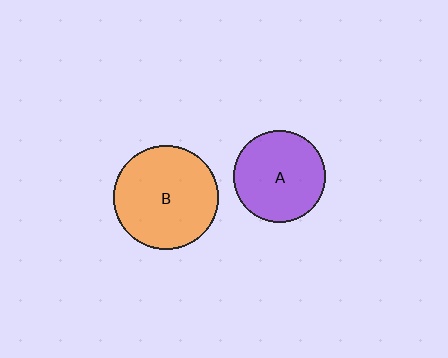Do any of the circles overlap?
No, none of the circles overlap.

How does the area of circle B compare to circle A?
Approximately 1.3 times.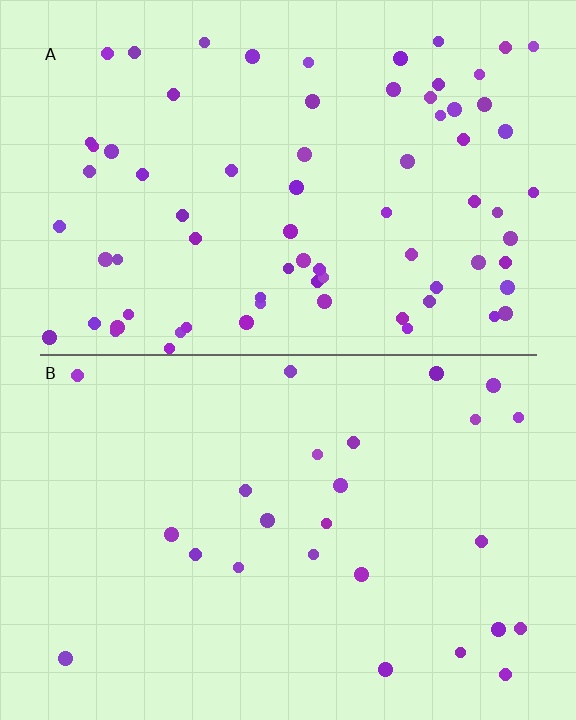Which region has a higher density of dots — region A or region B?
A (the top).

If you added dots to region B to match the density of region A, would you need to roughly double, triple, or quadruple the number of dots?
Approximately triple.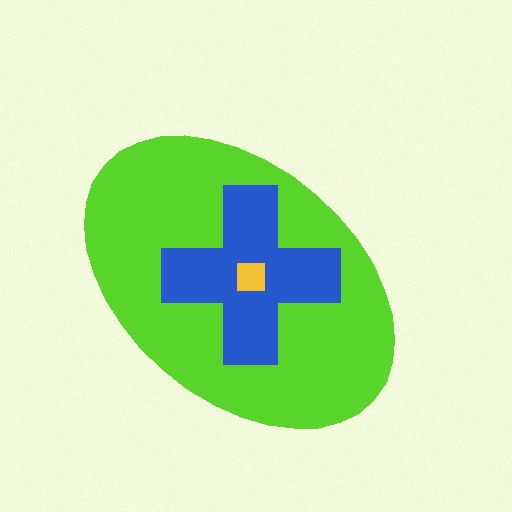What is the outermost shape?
The lime ellipse.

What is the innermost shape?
The yellow square.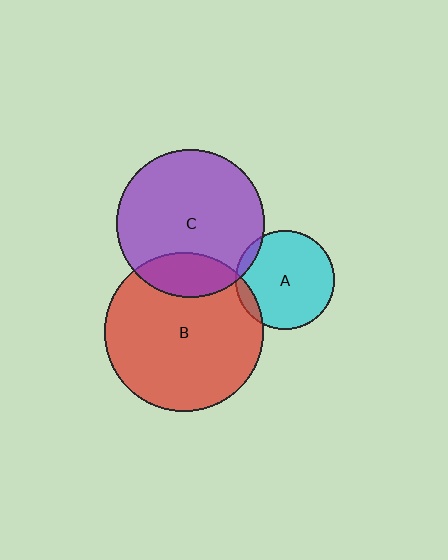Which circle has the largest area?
Circle B (red).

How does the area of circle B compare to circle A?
Approximately 2.6 times.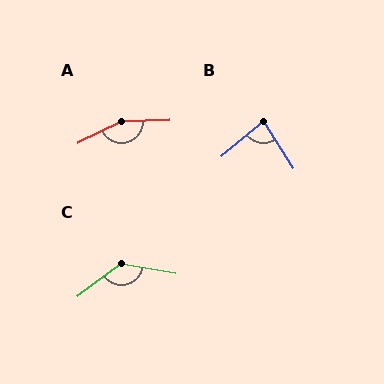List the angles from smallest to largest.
B (82°), C (133°), A (155°).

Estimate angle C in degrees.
Approximately 133 degrees.